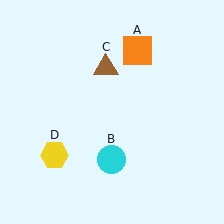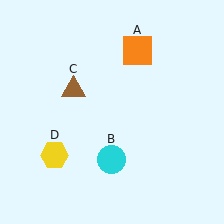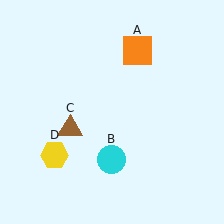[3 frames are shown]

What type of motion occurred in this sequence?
The brown triangle (object C) rotated counterclockwise around the center of the scene.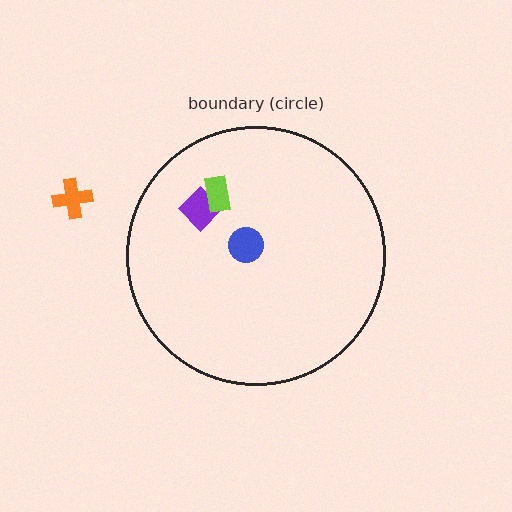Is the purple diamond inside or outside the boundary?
Inside.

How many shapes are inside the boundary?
3 inside, 1 outside.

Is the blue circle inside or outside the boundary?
Inside.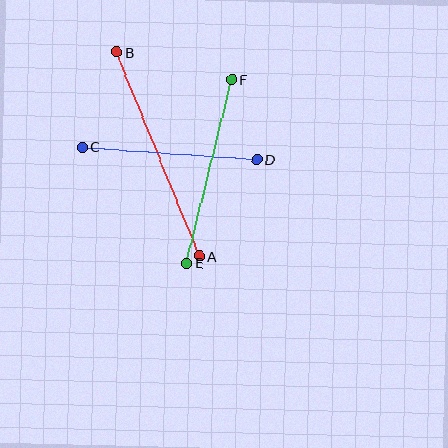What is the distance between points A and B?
The distance is approximately 220 pixels.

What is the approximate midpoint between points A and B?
The midpoint is at approximately (158, 154) pixels.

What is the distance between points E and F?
The distance is approximately 189 pixels.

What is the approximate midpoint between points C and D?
The midpoint is at approximately (169, 153) pixels.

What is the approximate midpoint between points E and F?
The midpoint is at approximately (209, 172) pixels.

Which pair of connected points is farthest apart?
Points A and B are farthest apart.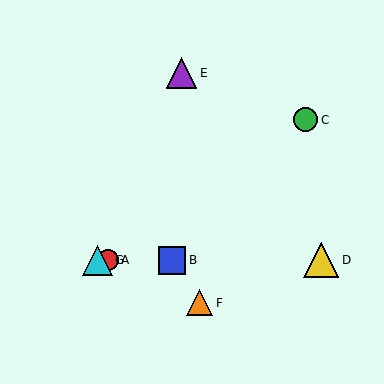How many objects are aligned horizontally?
4 objects (A, B, D, G) are aligned horizontally.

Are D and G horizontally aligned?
Yes, both are at y≈260.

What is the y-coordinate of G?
Object G is at y≈260.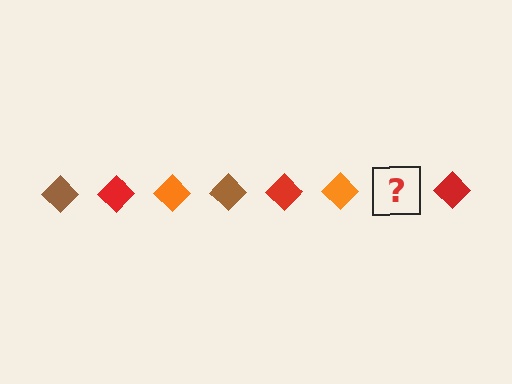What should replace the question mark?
The question mark should be replaced with a brown diamond.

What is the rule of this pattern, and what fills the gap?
The rule is that the pattern cycles through brown, red, orange diamonds. The gap should be filled with a brown diamond.